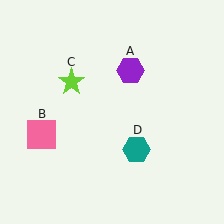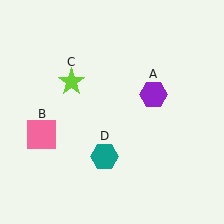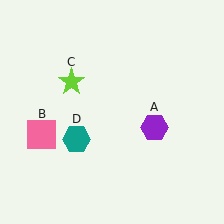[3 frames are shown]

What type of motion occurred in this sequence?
The purple hexagon (object A), teal hexagon (object D) rotated clockwise around the center of the scene.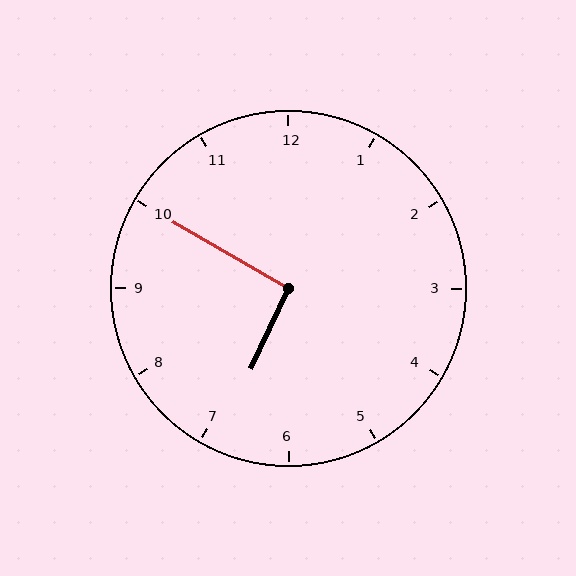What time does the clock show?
6:50.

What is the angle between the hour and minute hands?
Approximately 95 degrees.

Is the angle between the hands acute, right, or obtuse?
It is right.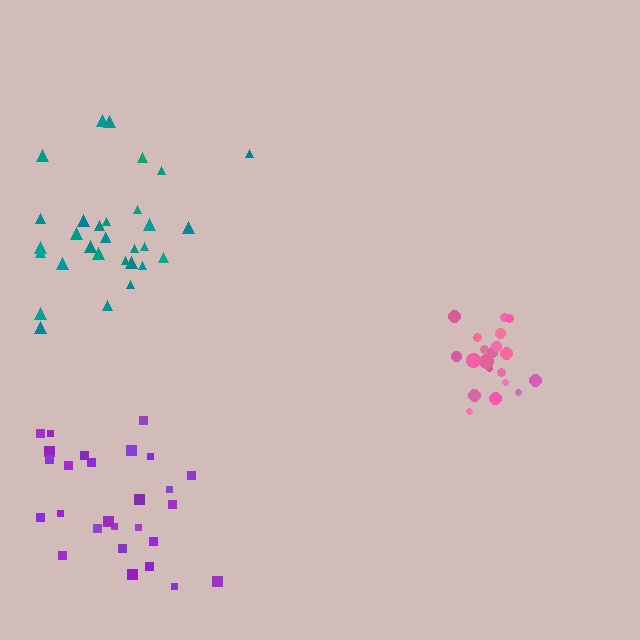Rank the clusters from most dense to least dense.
pink, teal, purple.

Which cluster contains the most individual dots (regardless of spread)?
Teal (31).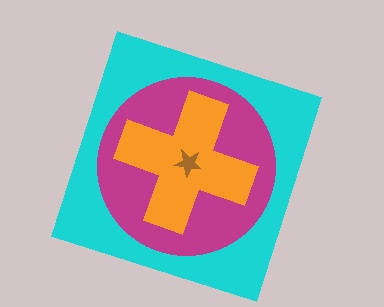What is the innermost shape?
The brown star.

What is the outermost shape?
The cyan square.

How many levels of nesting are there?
4.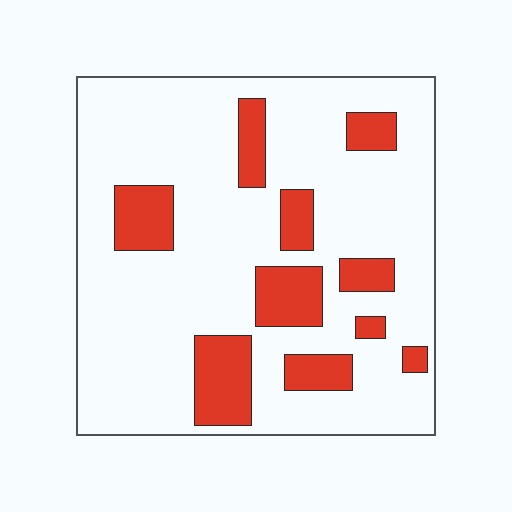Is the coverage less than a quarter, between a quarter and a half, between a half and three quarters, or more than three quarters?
Less than a quarter.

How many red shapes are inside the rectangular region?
10.